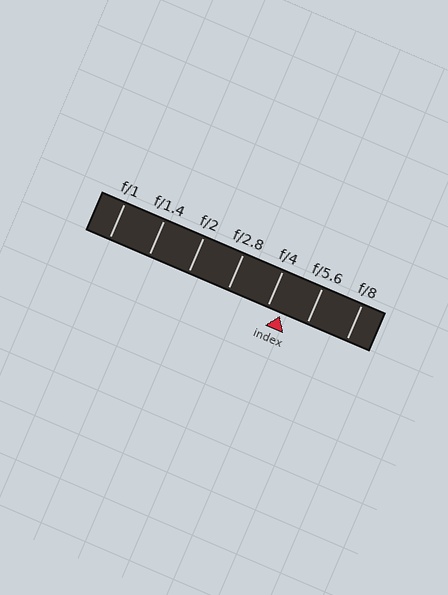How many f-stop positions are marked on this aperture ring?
There are 7 f-stop positions marked.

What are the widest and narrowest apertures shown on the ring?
The widest aperture shown is f/1 and the narrowest is f/8.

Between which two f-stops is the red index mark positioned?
The index mark is between f/4 and f/5.6.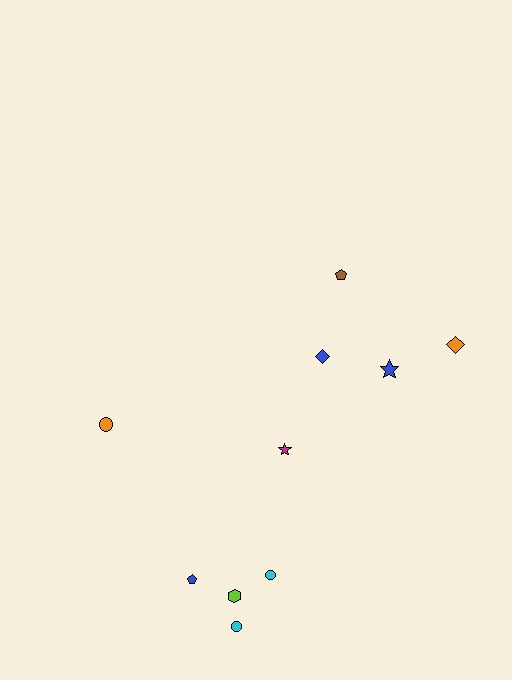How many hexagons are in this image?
There is 1 hexagon.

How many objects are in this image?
There are 10 objects.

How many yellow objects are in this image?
There are no yellow objects.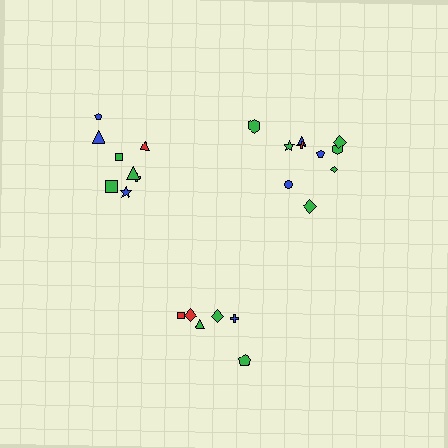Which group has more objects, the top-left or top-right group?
The top-right group.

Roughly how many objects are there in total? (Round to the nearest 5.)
Roughly 25 objects in total.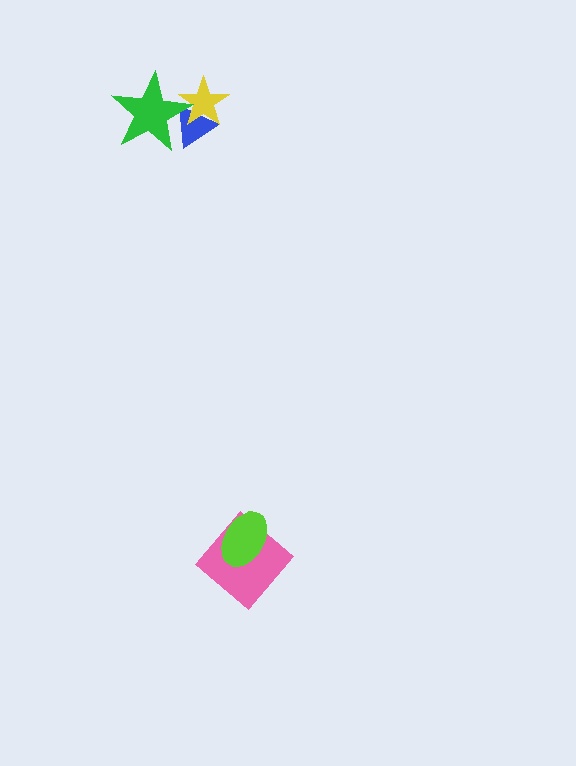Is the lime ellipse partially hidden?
No, no other shape covers it.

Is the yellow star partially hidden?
Yes, it is partially covered by another shape.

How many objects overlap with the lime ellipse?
1 object overlaps with the lime ellipse.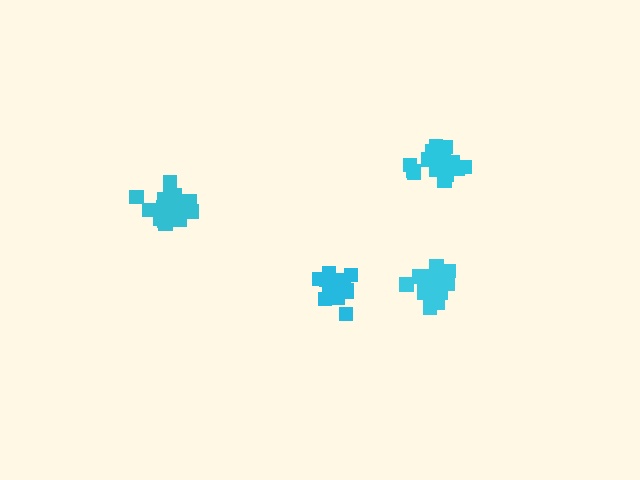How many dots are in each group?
Group 1: 17 dots, Group 2: 17 dots, Group 3: 17 dots, Group 4: 18 dots (69 total).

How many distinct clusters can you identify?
There are 4 distinct clusters.